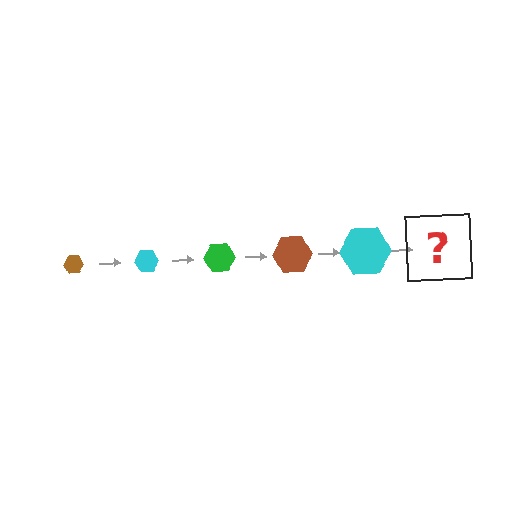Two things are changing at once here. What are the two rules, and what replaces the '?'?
The two rules are that the hexagon grows larger each step and the color cycles through brown, cyan, and green. The '?' should be a green hexagon, larger than the previous one.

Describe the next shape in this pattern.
It should be a green hexagon, larger than the previous one.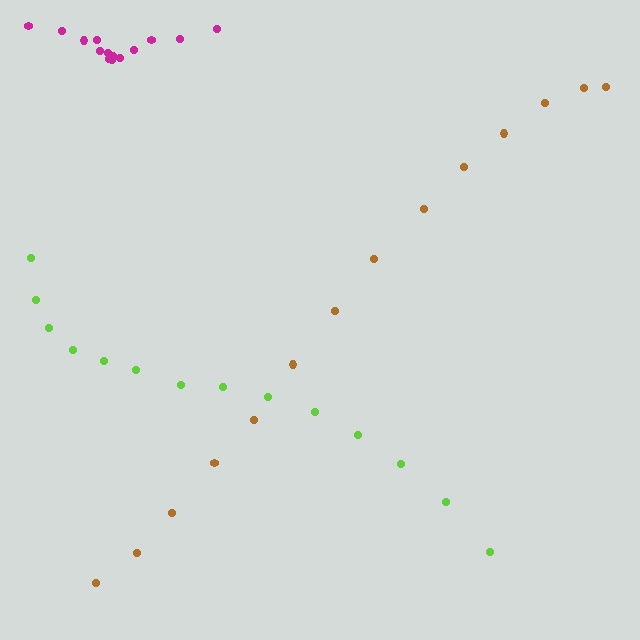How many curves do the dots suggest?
There are 3 distinct paths.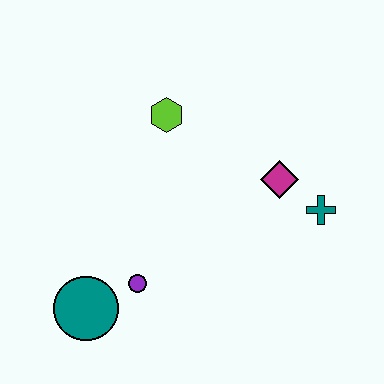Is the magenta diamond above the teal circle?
Yes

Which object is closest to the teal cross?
The magenta diamond is closest to the teal cross.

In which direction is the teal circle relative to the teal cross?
The teal circle is to the left of the teal cross.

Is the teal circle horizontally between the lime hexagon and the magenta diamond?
No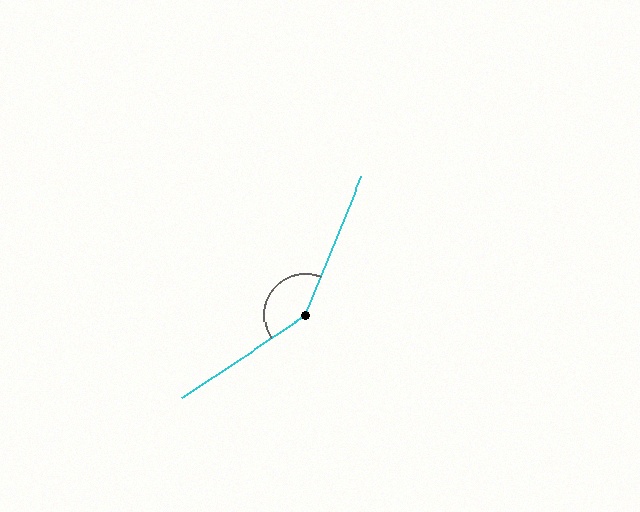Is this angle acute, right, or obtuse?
It is obtuse.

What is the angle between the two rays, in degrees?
Approximately 145 degrees.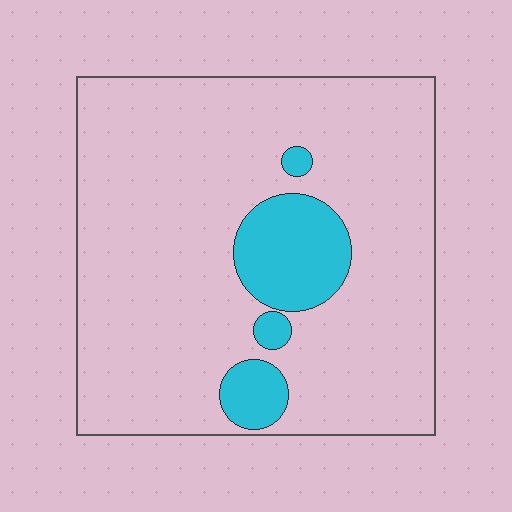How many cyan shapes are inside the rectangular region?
4.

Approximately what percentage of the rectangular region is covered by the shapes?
Approximately 15%.